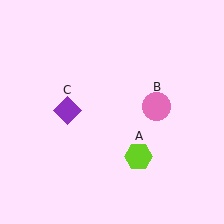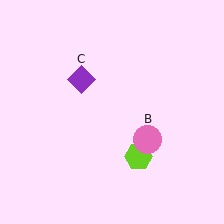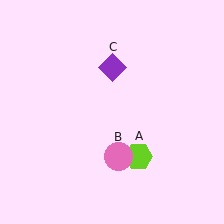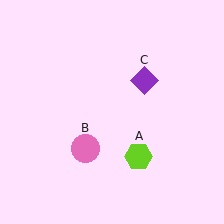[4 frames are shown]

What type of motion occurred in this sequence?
The pink circle (object B), purple diamond (object C) rotated clockwise around the center of the scene.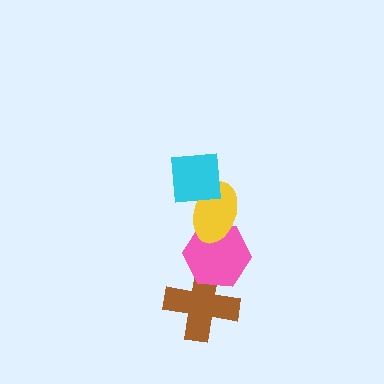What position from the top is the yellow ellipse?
The yellow ellipse is 2nd from the top.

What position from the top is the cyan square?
The cyan square is 1st from the top.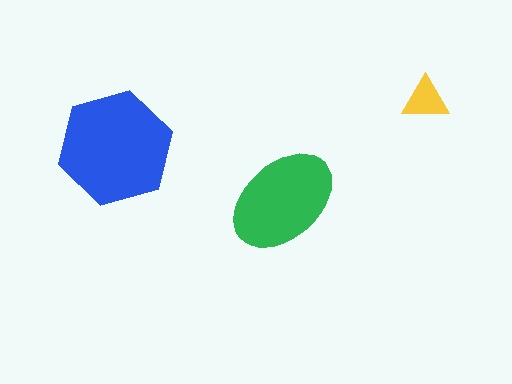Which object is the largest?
The blue hexagon.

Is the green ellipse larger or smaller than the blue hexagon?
Smaller.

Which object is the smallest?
The yellow triangle.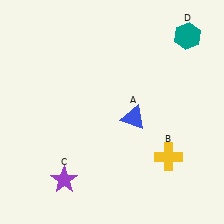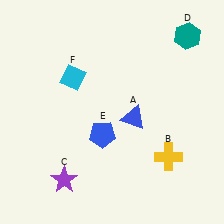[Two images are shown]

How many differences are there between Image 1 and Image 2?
There are 2 differences between the two images.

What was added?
A blue pentagon (E), a cyan diamond (F) were added in Image 2.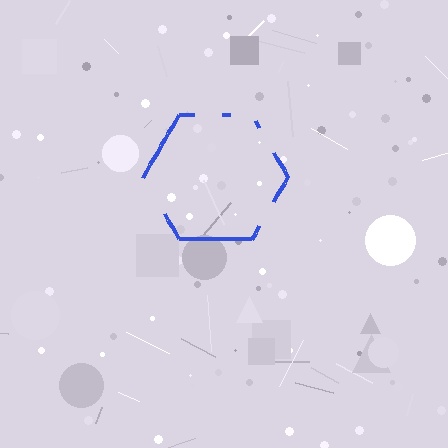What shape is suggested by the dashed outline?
The dashed outline suggests a hexagon.